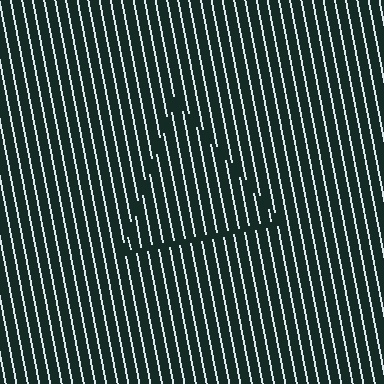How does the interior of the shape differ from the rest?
The interior of the shape contains the same grating, shifted by half a period — the contour is defined by the phase discontinuity where line-ends from the inner and outer gratings abut.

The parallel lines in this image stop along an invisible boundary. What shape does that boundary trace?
An illusory triangle. The interior of the shape contains the same grating, shifted by half a period — the contour is defined by the phase discontinuity where line-ends from the inner and outer gratings abut.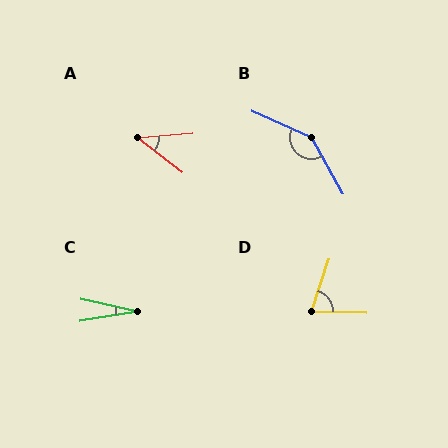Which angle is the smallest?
C, at approximately 22 degrees.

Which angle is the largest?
B, at approximately 143 degrees.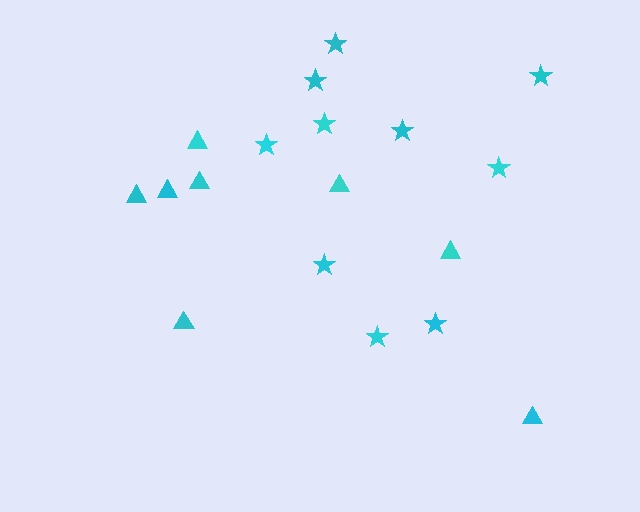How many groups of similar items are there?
There are 2 groups: one group of triangles (8) and one group of stars (10).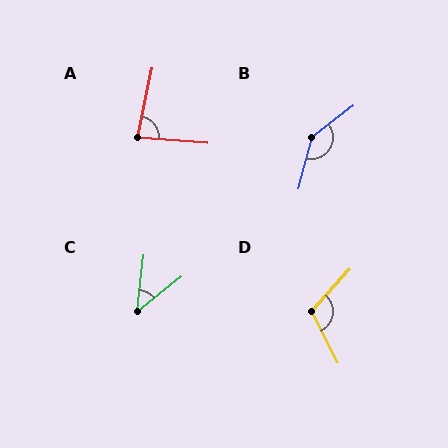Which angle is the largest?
B, at approximately 141 degrees.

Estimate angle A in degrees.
Approximately 83 degrees.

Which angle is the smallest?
C, at approximately 45 degrees.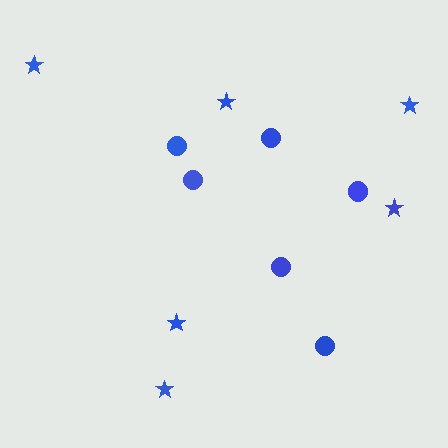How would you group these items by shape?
There are 2 groups: one group of stars (6) and one group of circles (6).